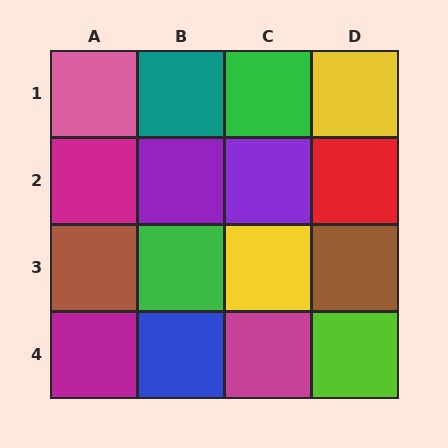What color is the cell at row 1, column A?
Pink.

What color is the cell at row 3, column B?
Green.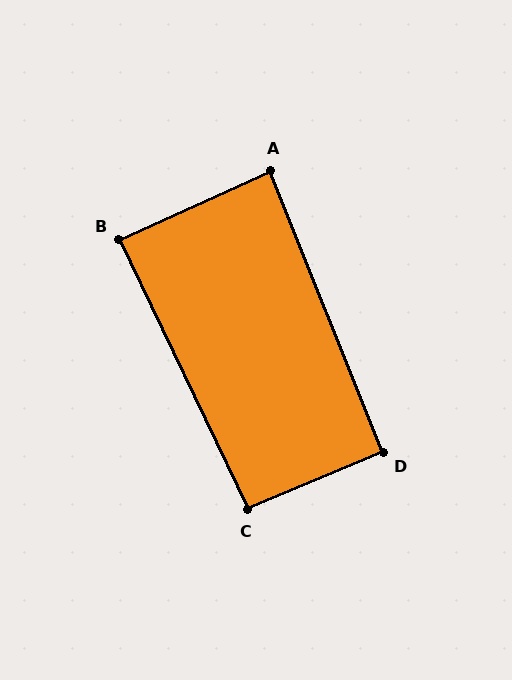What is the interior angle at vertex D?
Approximately 91 degrees (approximately right).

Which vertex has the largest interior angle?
C, at approximately 93 degrees.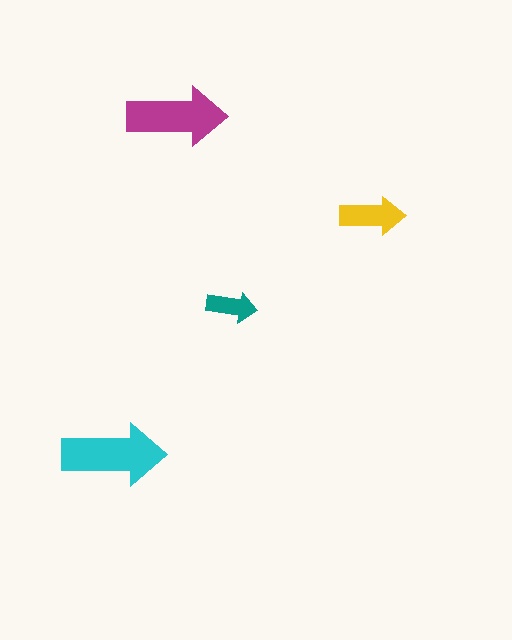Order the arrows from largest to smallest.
the cyan one, the magenta one, the yellow one, the teal one.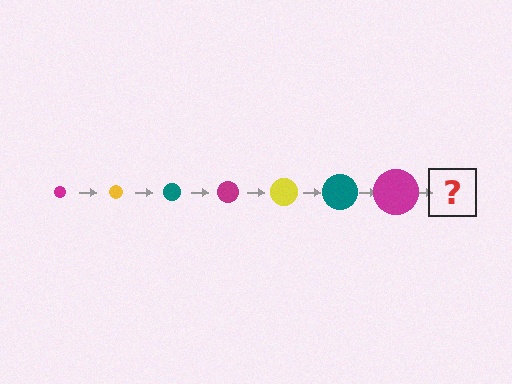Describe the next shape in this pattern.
It should be a yellow circle, larger than the previous one.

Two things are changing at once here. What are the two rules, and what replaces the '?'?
The two rules are that the circle grows larger each step and the color cycles through magenta, yellow, and teal. The '?' should be a yellow circle, larger than the previous one.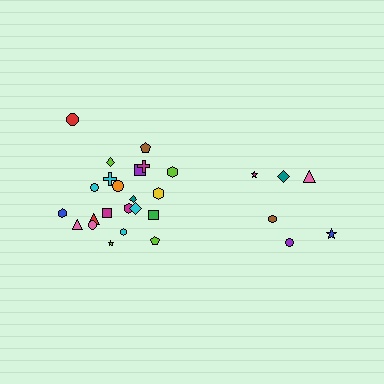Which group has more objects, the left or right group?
The left group.